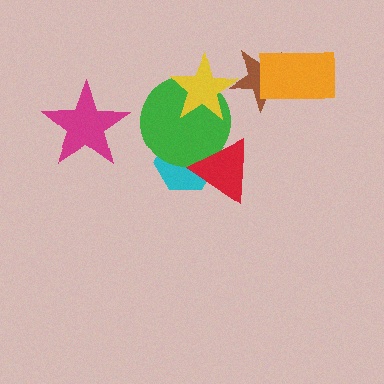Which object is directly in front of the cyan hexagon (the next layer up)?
The green circle is directly in front of the cyan hexagon.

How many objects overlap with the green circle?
3 objects overlap with the green circle.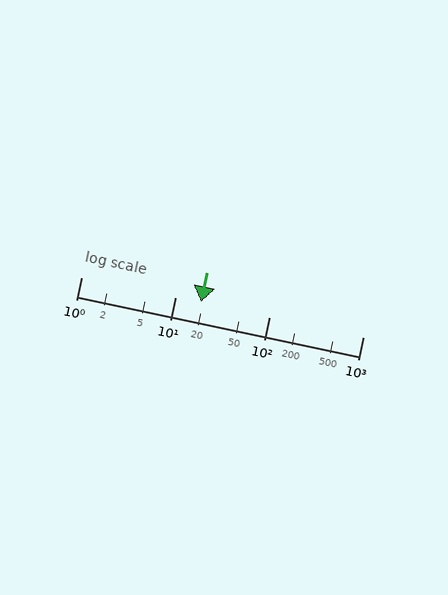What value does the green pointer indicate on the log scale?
The pointer indicates approximately 19.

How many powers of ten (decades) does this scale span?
The scale spans 3 decades, from 1 to 1000.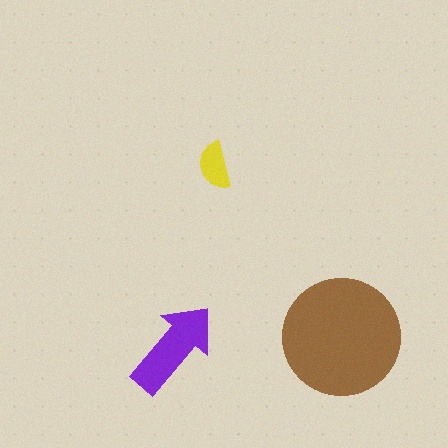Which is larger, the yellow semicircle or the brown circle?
The brown circle.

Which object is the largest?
The brown circle.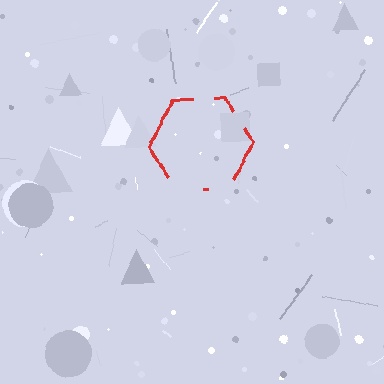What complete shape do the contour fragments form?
The contour fragments form a hexagon.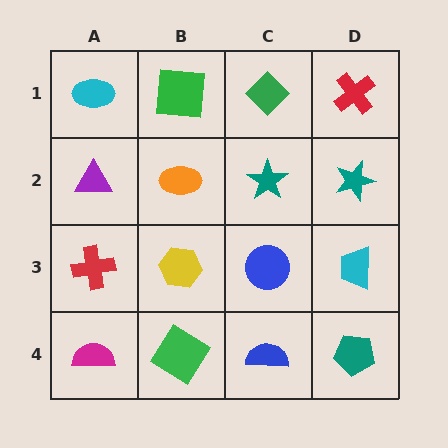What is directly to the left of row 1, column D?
A green diamond.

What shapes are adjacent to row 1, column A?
A purple triangle (row 2, column A), a green square (row 1, column B).